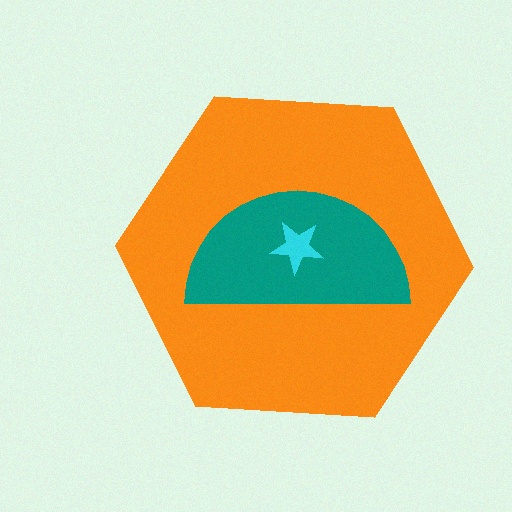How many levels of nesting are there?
3.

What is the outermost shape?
The orange hexagon.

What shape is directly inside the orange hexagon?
The teal semicircle.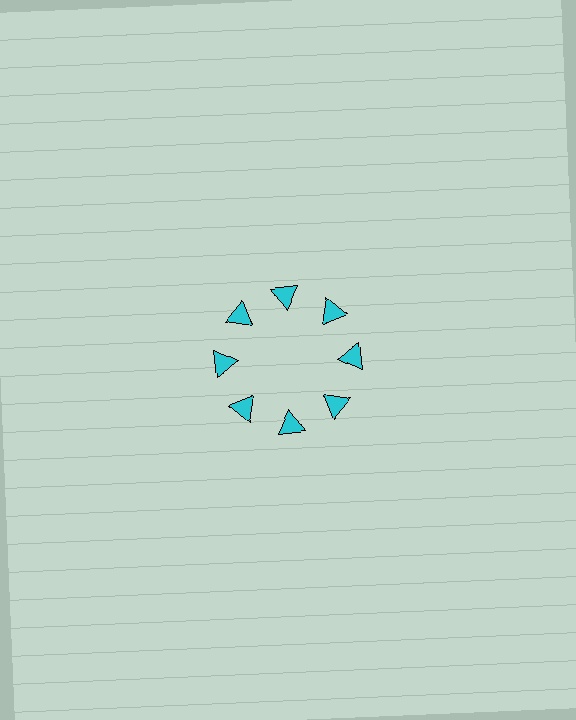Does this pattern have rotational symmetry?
Yes, this pattern has 8-fold rotational symmetry. It looks the same after rotating 45 degrees around the center.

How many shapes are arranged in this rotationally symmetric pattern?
There are 8 shapes, arranged in 8 groups of 1.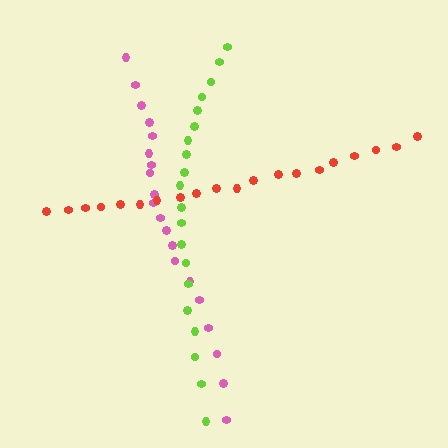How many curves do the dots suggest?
There are 3 distinct paths.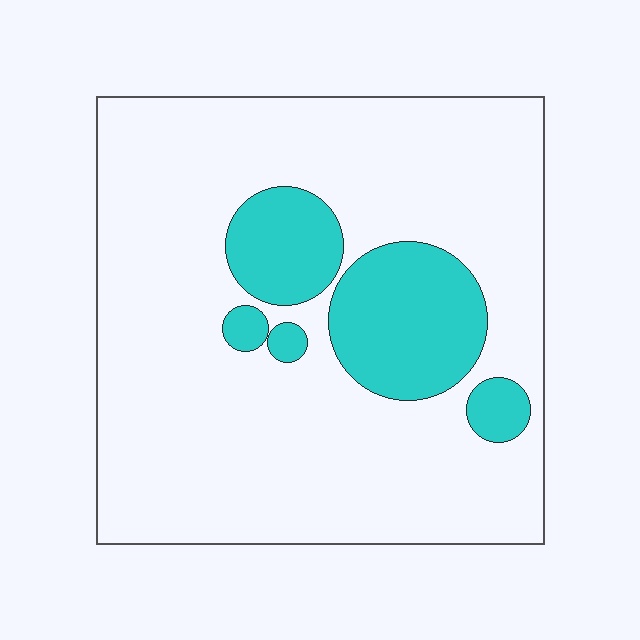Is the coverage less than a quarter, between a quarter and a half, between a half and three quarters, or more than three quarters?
Less than a quarter.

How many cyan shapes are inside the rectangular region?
5.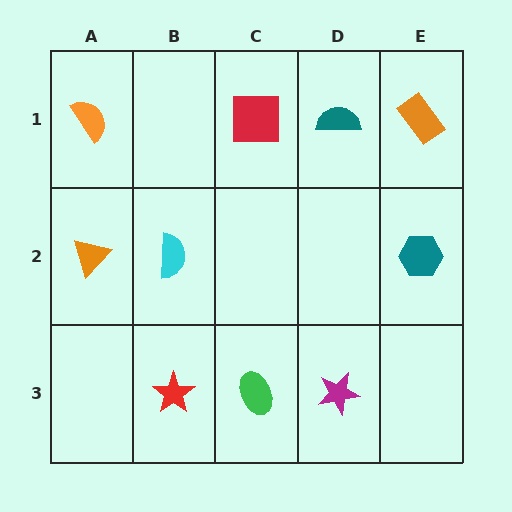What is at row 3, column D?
A magenta star.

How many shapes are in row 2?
3 shapes.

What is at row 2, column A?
An orange triangle.